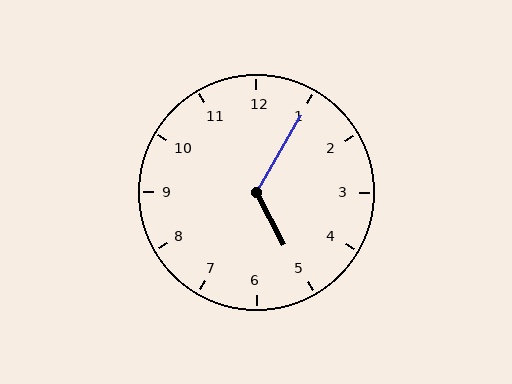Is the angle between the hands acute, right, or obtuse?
It is obtuse.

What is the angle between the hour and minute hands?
Approximately 122 degrees.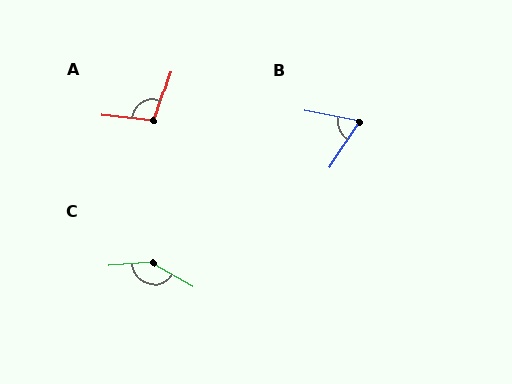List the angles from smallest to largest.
B (67°), A (103°), C (147°).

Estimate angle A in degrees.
Approximately 103 degrees.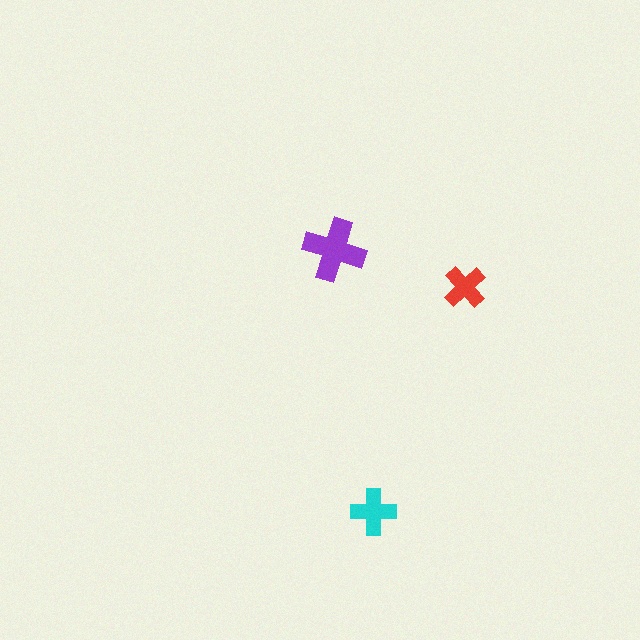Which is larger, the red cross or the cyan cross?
The cyan one.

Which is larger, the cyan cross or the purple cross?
The purple one.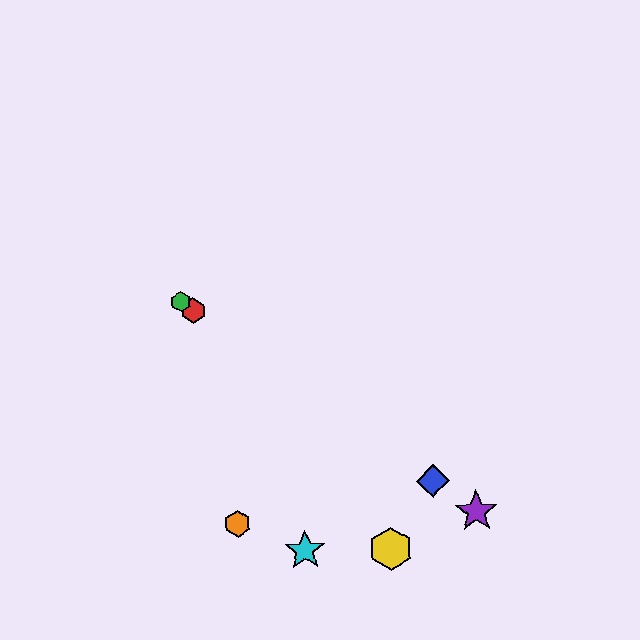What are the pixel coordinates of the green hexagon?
The green hexagon is at (181, 302).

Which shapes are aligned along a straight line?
The red hexagon, the blue diamond, the green hexagon, the purple star are aligned along a straight line.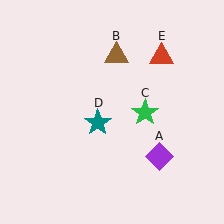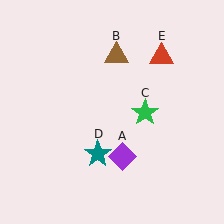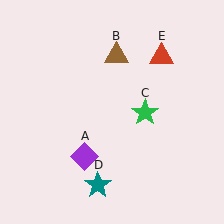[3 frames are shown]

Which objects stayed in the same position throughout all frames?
Brown triangle (object B) and green star (object C) and red triangle (object E) remained stationary.